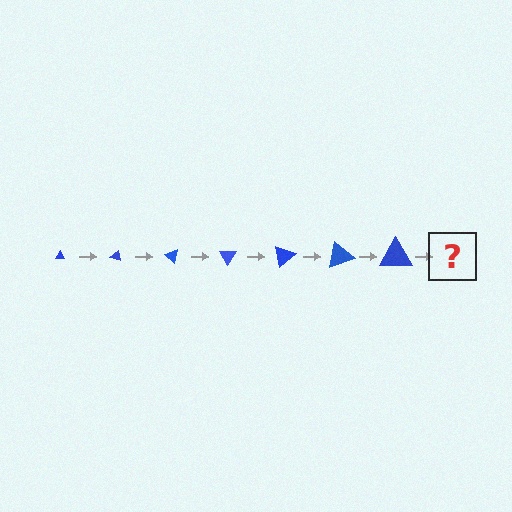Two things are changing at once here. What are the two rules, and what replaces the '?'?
The two rules are that the triangle grows larger each step and it rotates 20 degrees each step. The '?' should be a triangle, larger than the previous one and rotated 140 degrees from the start.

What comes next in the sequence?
The next element should be a triangle, larger than the previous one and rotated 140 degrees from the start.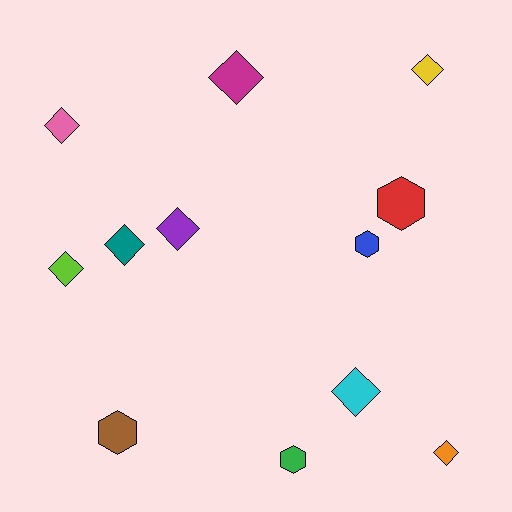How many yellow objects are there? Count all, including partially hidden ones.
There is 1 yellow object.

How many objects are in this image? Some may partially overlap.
There are 12 objects.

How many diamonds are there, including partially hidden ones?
There are 8 diamonds.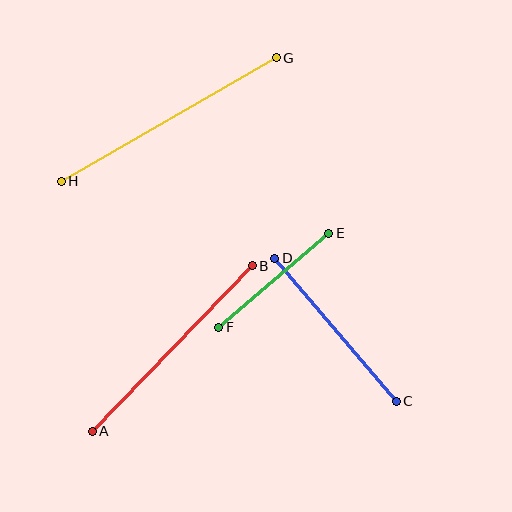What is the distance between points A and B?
The distance is approximately 230 pixels.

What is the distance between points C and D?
The distance is approximately 188 pixels.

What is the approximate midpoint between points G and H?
The midpoint is at approximately (169, 120) pixels.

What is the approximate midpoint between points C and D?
The midpoint is at approximately (336, 330) pixels.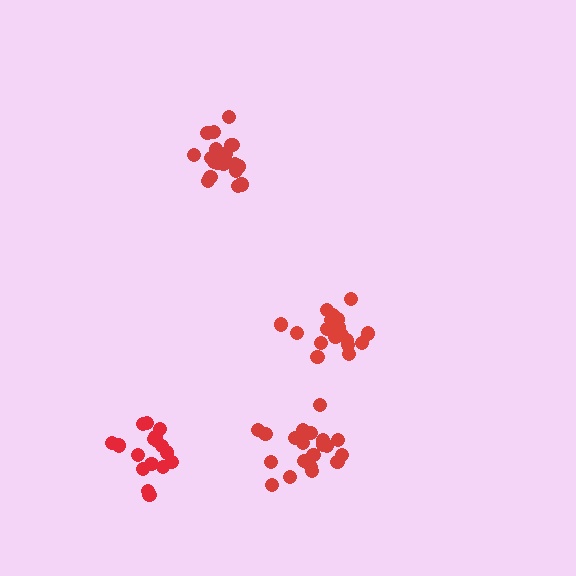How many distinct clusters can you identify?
There are 4 distinct clusters.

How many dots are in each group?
Group 1: 18 dots, Group 2: 20 dots, Group 3: 17 dots, Group 4: 20 dots (75 total).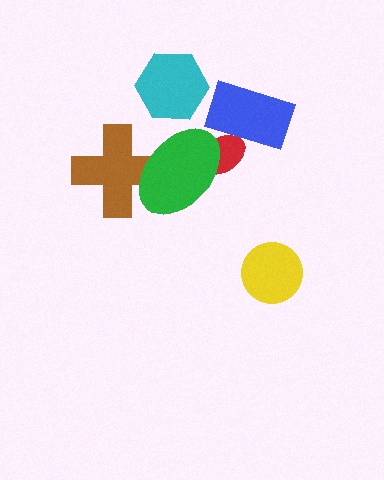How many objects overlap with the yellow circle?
0 objects overlap with the yellow circle.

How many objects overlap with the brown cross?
1 object overlaps with the brown cross.